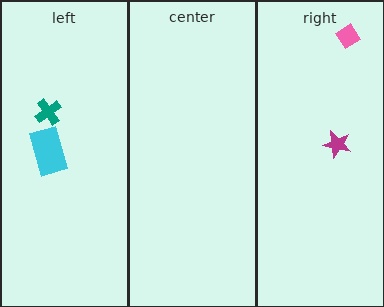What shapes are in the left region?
The cyan rectangle, the teal cross.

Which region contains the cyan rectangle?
The left region.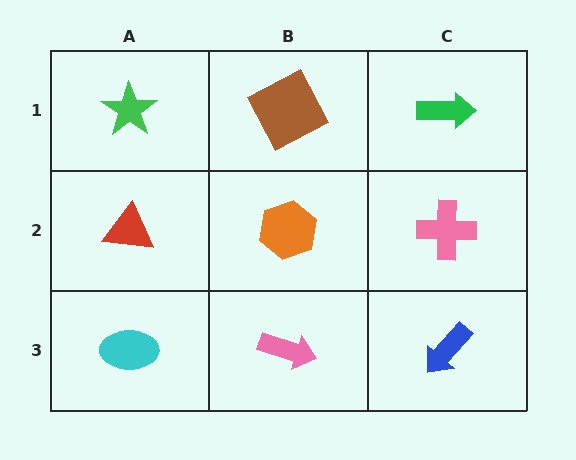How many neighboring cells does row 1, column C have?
2.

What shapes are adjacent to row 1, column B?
An orange hexagon (row 2, column B), a green star (row 1, column A), a green arrow (row 1, column C).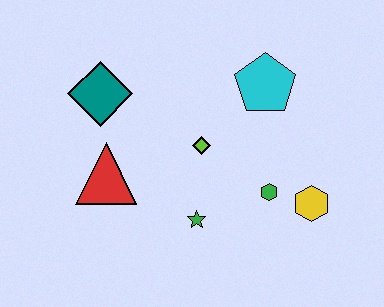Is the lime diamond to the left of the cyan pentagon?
Yes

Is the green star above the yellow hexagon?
No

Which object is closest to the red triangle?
The teal diamond is closest to the red triangle.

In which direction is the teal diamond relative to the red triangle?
The teal diamond is above the red triangle.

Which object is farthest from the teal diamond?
The yellow hexagon is farthest from the teal diamond.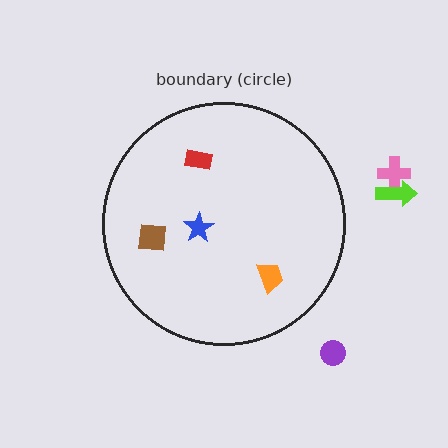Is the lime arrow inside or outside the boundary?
Outside.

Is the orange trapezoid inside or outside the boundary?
Inside.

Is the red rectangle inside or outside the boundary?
Inside.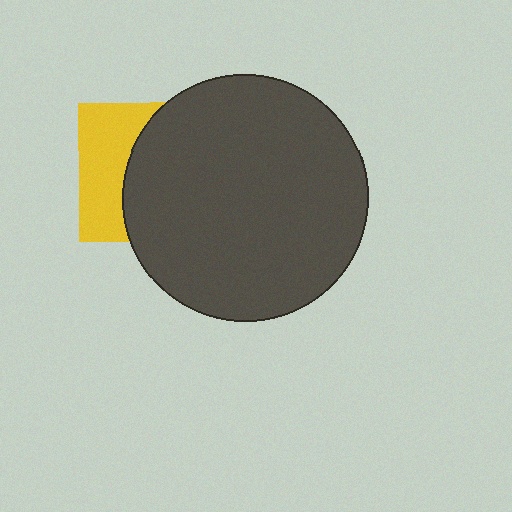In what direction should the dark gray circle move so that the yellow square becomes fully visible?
The dark gray circle should move right. That is the shortest direction to clear the overlap and leave the yellow square fully visible.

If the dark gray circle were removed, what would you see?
You would see the complete yellow square.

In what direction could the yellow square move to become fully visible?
The yellow square could move left. That would shift it out from behind the dark gray circle entirely.